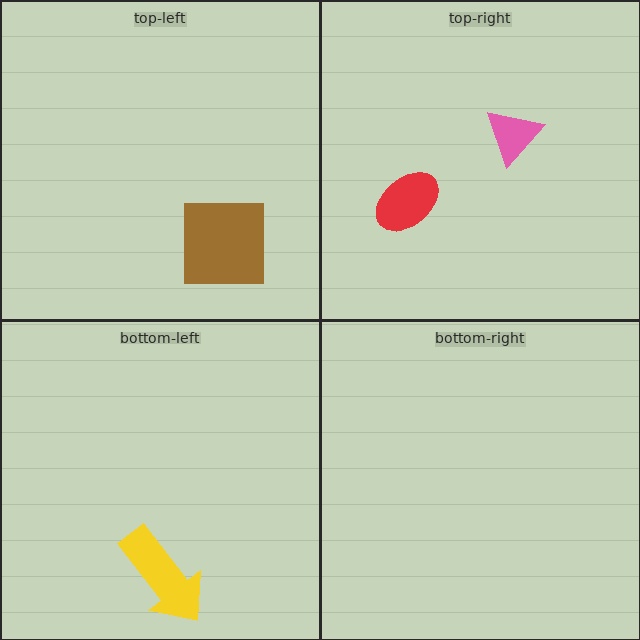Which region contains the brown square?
The top-left region.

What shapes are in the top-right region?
The pink triangle, the red ellipse.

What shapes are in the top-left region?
The brown square.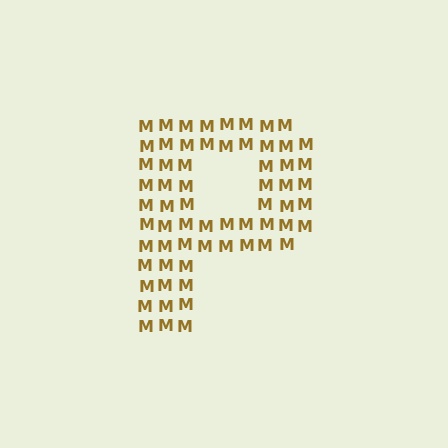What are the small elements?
The small elements are letter M's.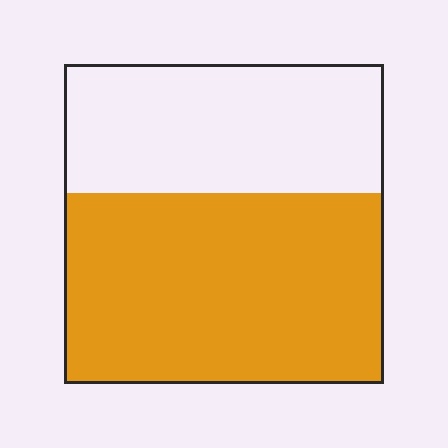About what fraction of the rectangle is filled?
About three fifths (3/5).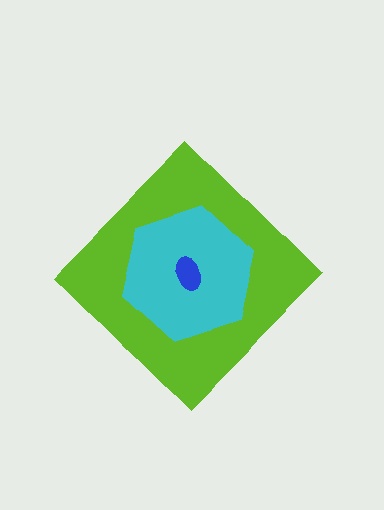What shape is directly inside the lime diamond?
The cyan hexagon.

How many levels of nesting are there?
3.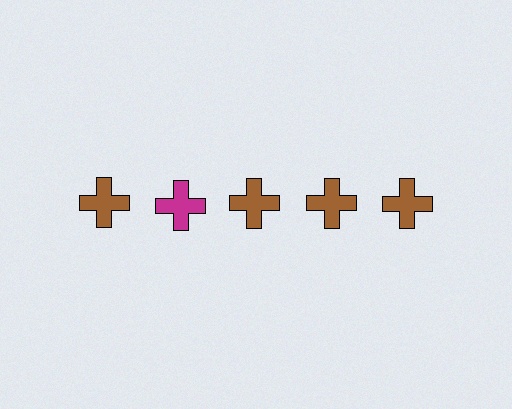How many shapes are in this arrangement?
There are 5 shapes arranged in a grid pattern.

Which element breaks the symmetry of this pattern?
The magenta cross in the top row, second from left column breaks the symmetry. All other shapes are brown crosses.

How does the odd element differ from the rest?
It has a different color: magenta instead of brown.